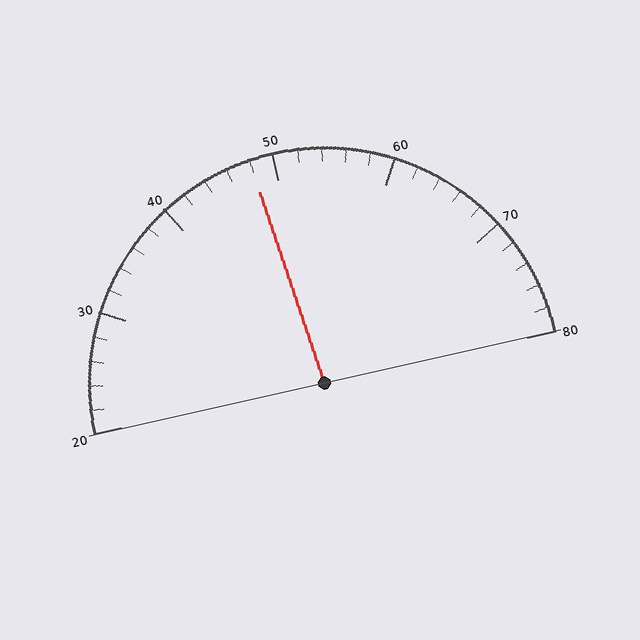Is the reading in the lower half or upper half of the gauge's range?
The reading is in the lower half of the range (20 to 80).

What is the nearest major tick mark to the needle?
The nearest major tick mark is 50.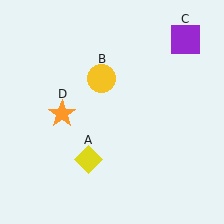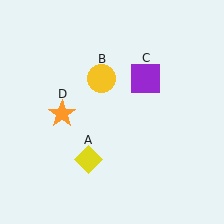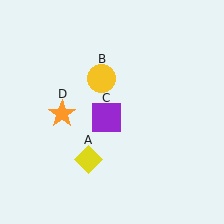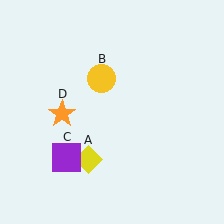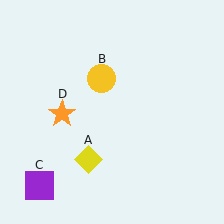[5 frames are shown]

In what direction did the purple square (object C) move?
The purple square (object C) moved down and to the left.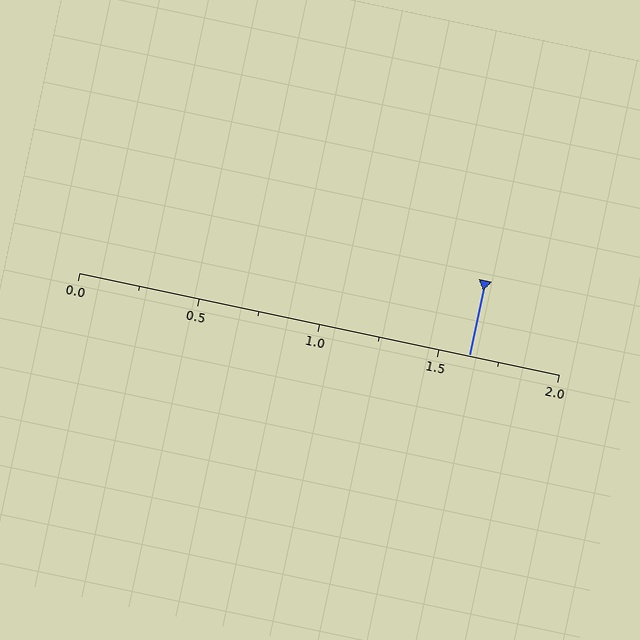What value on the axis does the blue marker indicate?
The marker indicates approximately 1.62.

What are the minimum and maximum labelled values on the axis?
The axis runs from 0.0 to 2.0.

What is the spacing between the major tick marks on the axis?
The major ticks are spaced 0.5 apart.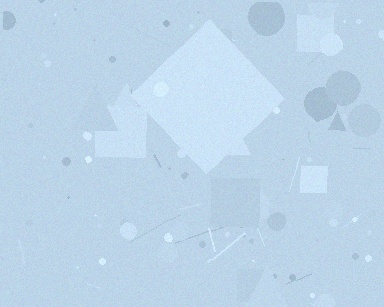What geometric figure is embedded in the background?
A diamond is embedded in the background.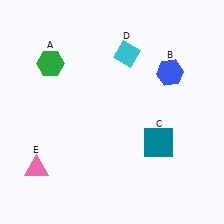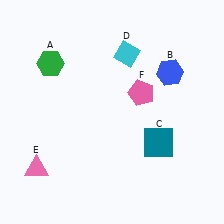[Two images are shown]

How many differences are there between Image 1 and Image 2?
There is 1 difference between the two images.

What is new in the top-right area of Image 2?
A pink pentagon (F) was added in the top-right area of Image 2.